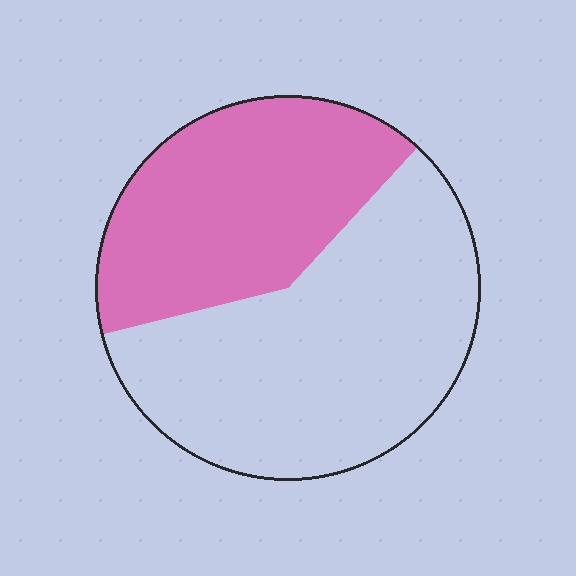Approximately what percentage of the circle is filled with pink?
Approximately 40%.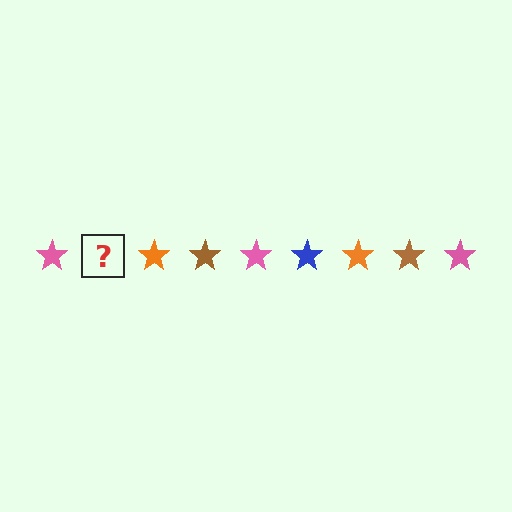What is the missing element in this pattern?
The missing element is a blue star.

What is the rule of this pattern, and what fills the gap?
The rule is that the pattern cycles through pink, blue, orange, brown stars. The gap should be filled with a blue star.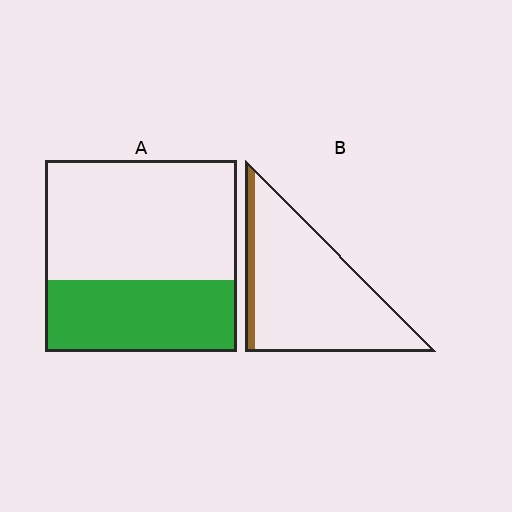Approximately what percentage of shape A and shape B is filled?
A is approximately 40% and B is approximately 10%.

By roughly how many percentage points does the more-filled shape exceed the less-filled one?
By roughly 25 percentage points (A over B).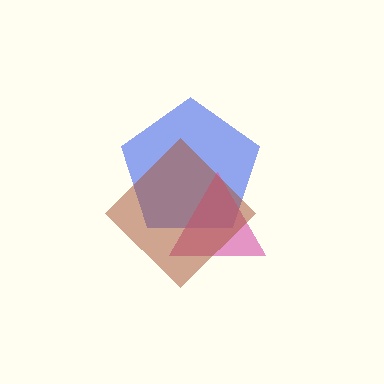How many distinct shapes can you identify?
There are 3 distinct shapes: a blue pentagon, a pink triangle, a brown diamond.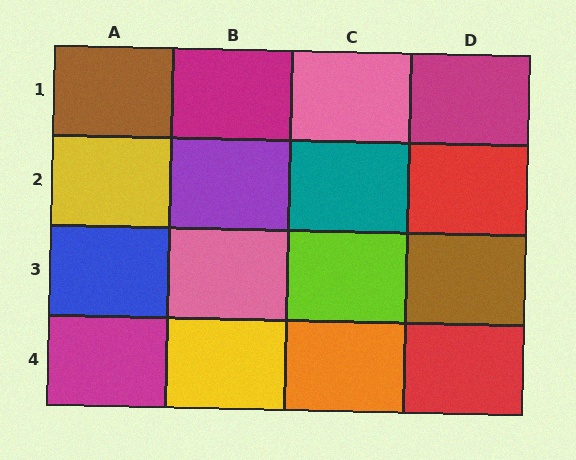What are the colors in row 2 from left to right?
Yellow, purple, teal, red.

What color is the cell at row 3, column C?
Lime.